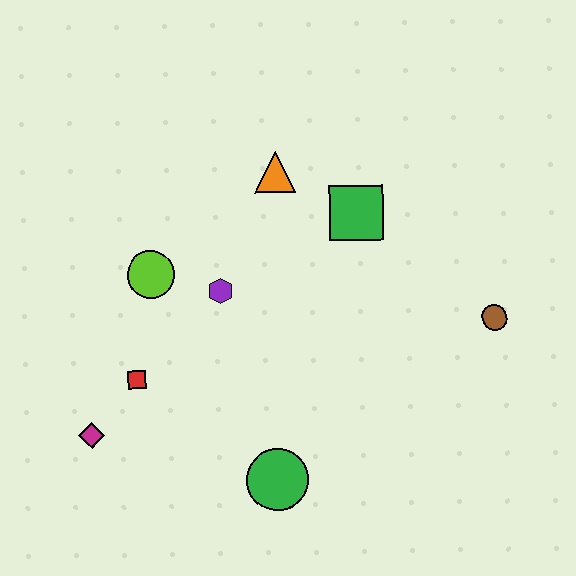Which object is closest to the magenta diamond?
The red square is closest to the magenta diamond.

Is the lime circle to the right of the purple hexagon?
No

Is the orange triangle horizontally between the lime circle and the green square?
Yes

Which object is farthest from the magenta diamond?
The brown circle is farthest from the magenta diamond.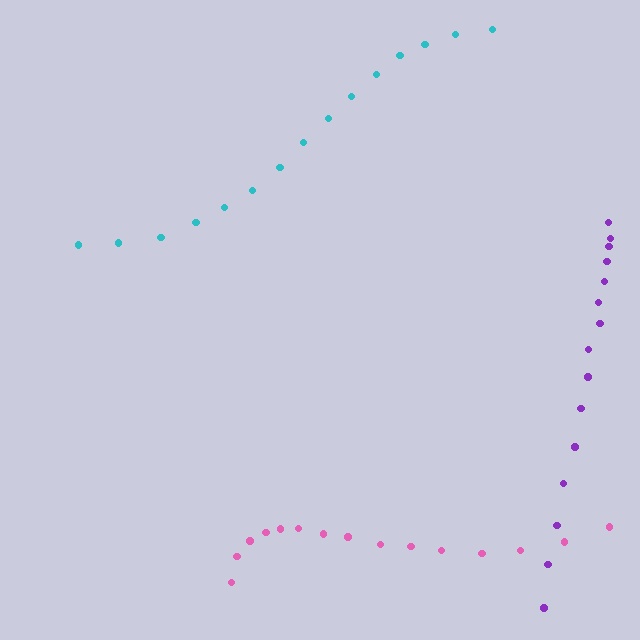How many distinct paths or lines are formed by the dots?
There are 3 distinct paths.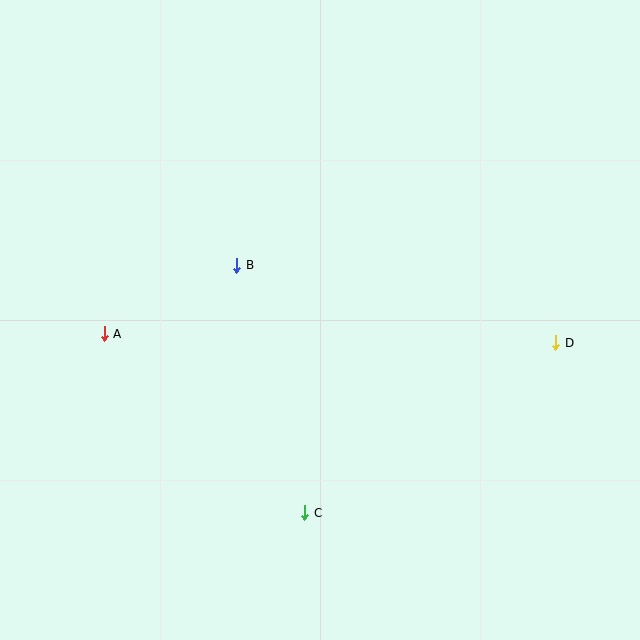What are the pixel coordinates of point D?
Point D is at (555, 343).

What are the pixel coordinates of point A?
Point A is at (104, 334).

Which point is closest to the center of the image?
Point B at (237, 265) is closest to the center.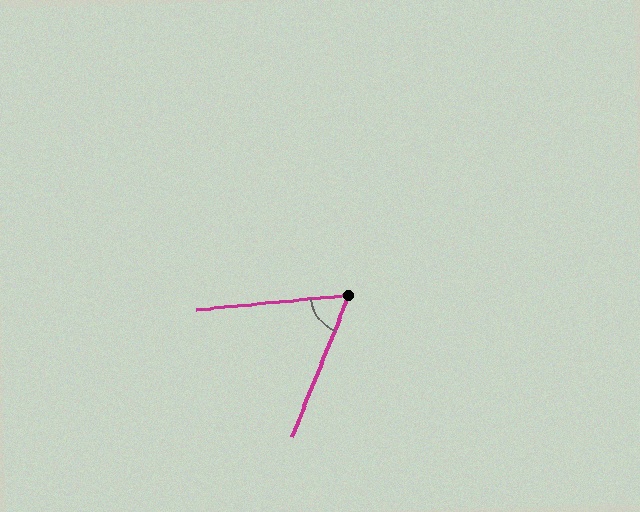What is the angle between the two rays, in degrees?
Approximately 63 degrees.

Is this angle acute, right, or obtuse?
It is acute.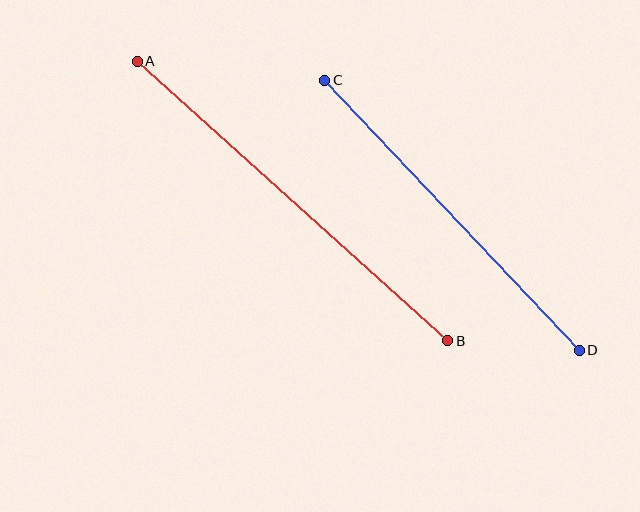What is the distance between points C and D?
The distance is approximately 371 pixels.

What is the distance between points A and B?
The distance is approximately 418 pixels.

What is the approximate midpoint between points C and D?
The midpoint is at approximately (452, 215) pixels.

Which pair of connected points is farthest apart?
Points A and B are farthest apart.